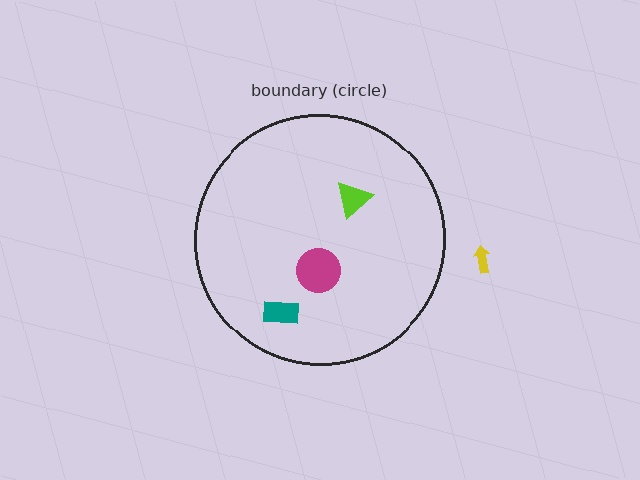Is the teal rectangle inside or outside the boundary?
Inside.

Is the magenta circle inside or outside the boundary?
Inside.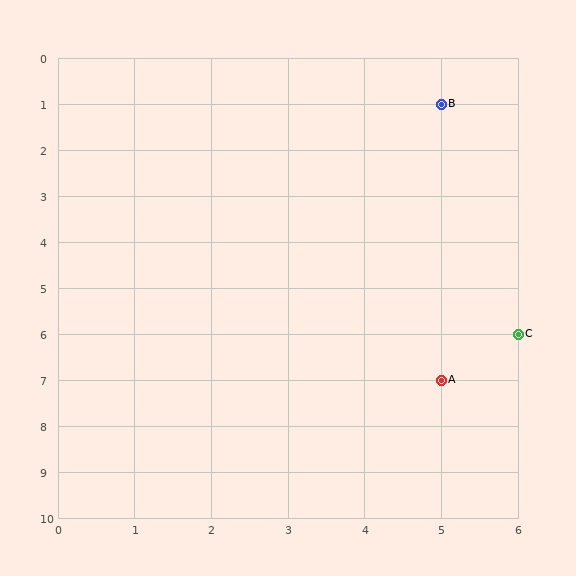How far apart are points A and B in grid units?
Points A and B are 6 rows apart.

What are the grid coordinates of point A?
Point A is at grid coordinates (5, 7).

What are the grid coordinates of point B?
Point B is at grid coordinates (5, 1).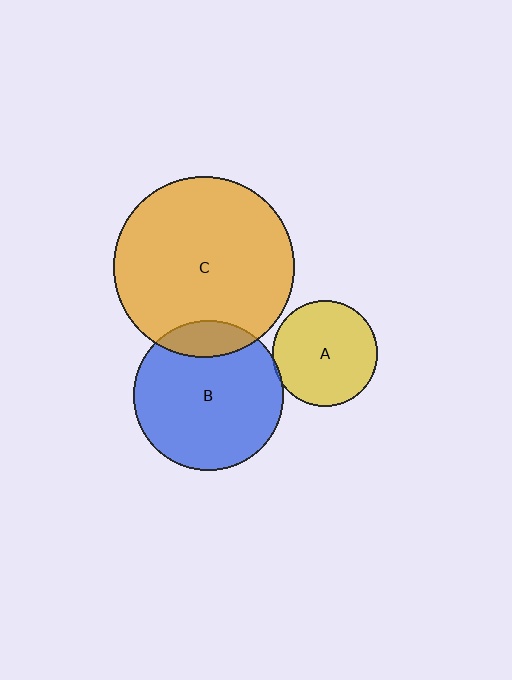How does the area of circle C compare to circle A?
Approximately 2.9 times.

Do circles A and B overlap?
Yes.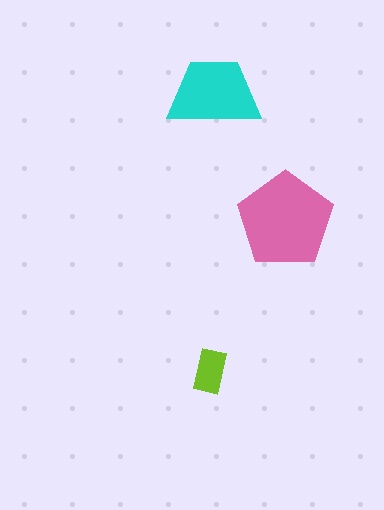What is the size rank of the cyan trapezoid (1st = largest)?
2nd.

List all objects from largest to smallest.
The pink pentagon, the cyan trapezoid, the lime rectangle.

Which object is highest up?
The cyan trapezoid is topmost.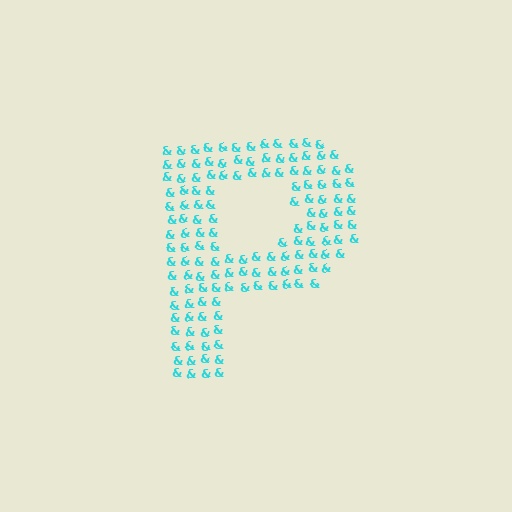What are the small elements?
The small elements are ampersands.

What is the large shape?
The large shape is the letter P.